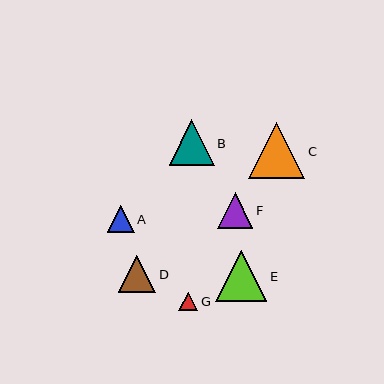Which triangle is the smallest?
Triangle G is the smallest with a size of approximately 19 pixels.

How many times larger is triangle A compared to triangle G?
Triangle A is approximately 1.4 times the size of triangle G.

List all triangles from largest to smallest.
From largest to smallest: C, E, B, D, F, A, G.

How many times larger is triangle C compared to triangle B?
Triangle C is approximately 1.2 times the size of triangle B.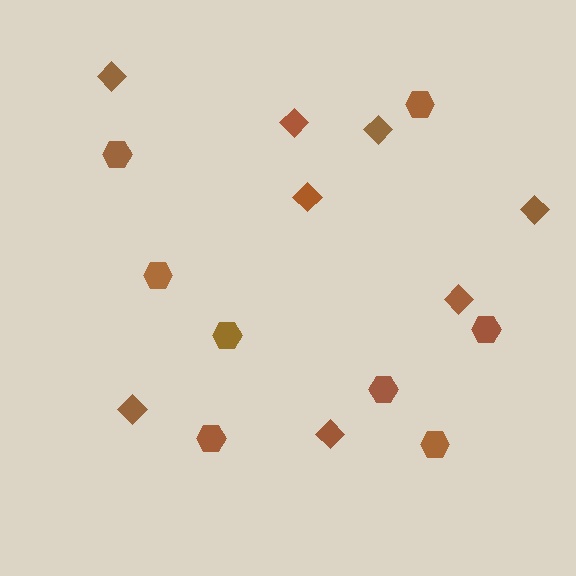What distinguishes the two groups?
There are 2 groups: one group of hexagons (8) and one group of diamonds (8).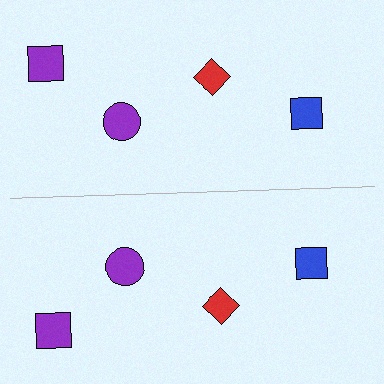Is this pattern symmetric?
Yes, this pattern has bilateral (reflection) symmetry.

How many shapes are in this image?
There are 8 shapes in this image.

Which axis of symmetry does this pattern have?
The pattern has a horizontal axis of symmetry running through the center of the image.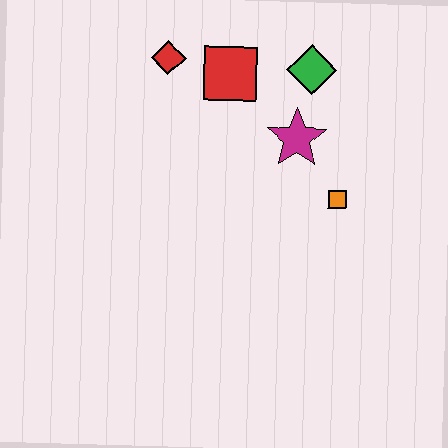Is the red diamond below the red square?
No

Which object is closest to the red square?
The red diamond is closest to the red square.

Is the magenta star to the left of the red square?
No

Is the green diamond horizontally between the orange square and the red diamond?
Yes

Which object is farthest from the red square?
The orange square is farthest from the red square.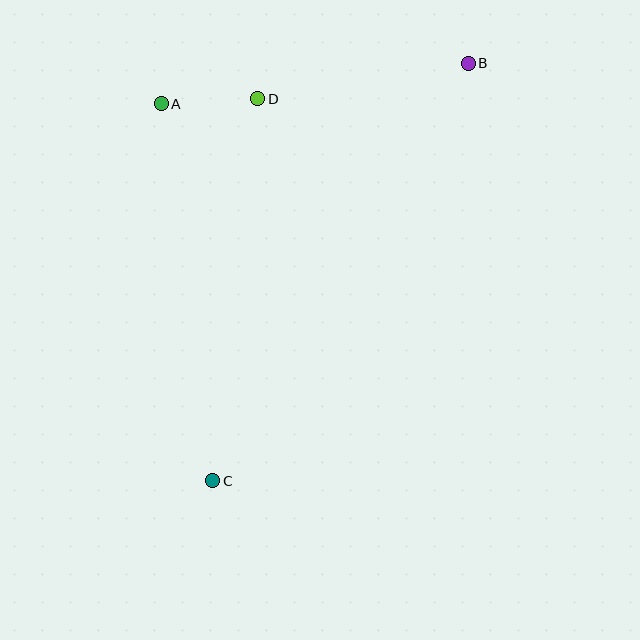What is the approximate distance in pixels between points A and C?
The distance between A and C is approximately 381 pixels.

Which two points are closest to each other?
Points A and D are closest to each other.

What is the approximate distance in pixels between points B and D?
The distance between B and D is approximately 213 pixels.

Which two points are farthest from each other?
Points B and C are farthest from each other.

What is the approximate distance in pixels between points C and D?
The distance between C and D is approximately 385 pixels.